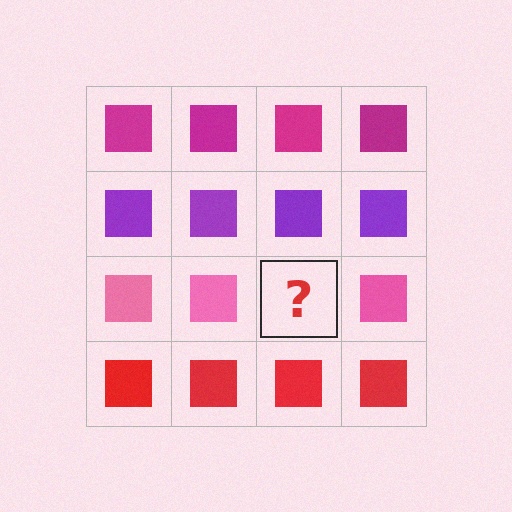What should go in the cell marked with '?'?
The missing cell should contain a pink square.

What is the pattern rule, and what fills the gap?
The rule is that each row has a consistent color. The gap should be filled with a pink square.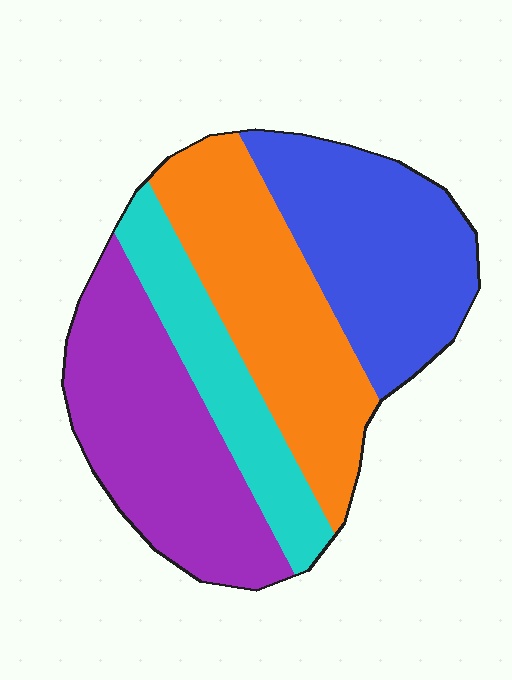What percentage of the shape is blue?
Blue covers about 25% of the shape.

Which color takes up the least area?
Cyan, at roughly 15%.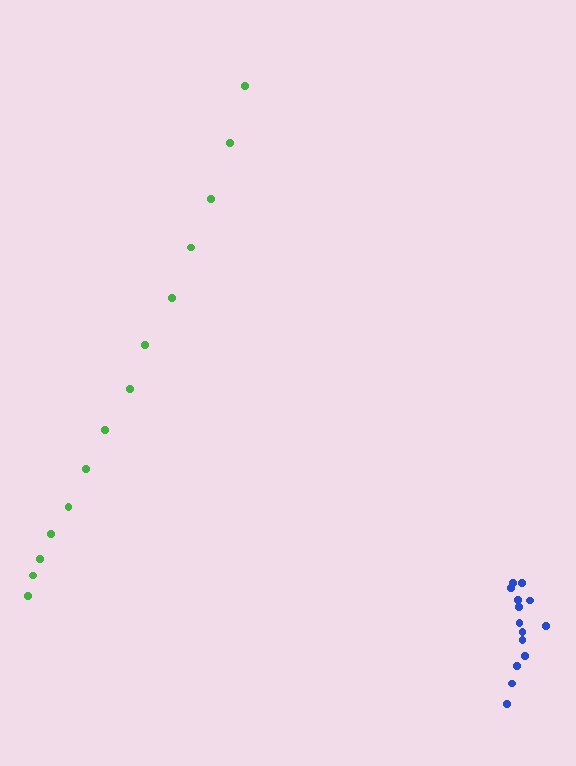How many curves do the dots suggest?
There are 2 distinct paths.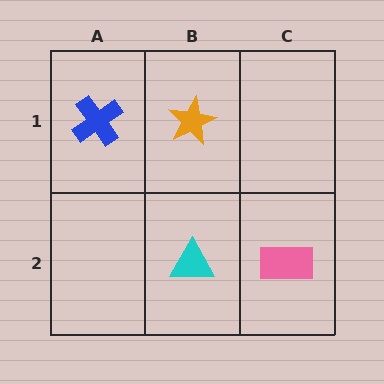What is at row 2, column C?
A pink rectangle.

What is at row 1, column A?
A blue cross.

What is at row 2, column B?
A cyan triangle.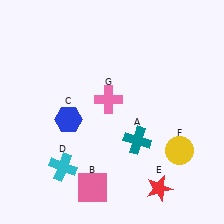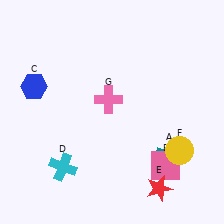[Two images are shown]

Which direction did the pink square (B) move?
The pink square (B) moved right.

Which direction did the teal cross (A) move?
The teal cross (A) moved right.